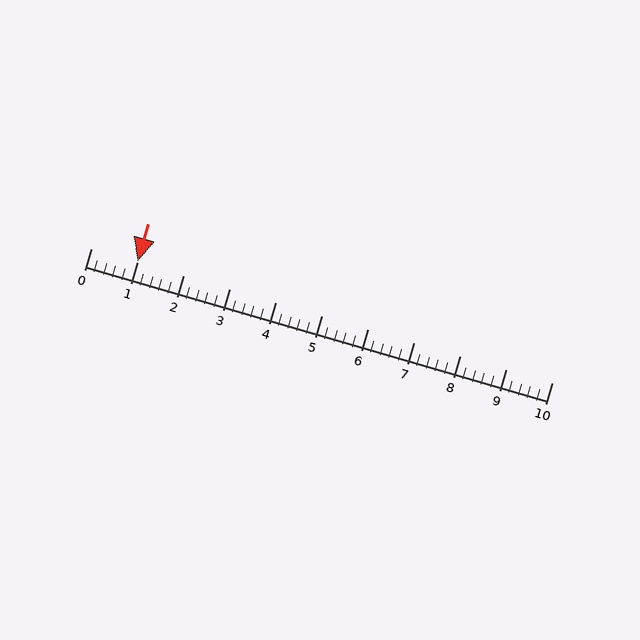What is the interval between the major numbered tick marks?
The major tick marks are spaced 1 units apart.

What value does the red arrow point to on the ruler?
The red arrow points to approximately 1.0.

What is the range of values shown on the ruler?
The ruler shows values from 0 to 10.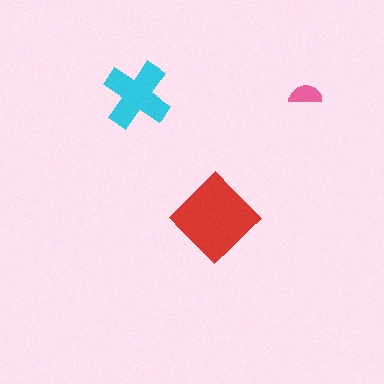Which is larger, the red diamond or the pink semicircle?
The red diamond.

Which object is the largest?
The red diamond.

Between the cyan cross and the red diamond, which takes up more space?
The red diamond.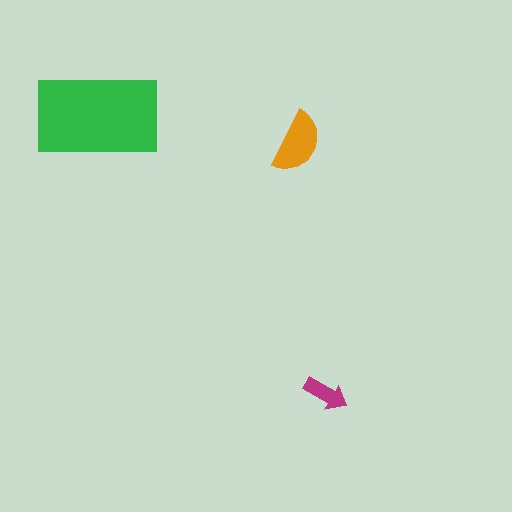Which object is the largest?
The green rectangle.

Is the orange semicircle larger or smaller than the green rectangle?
Smaller.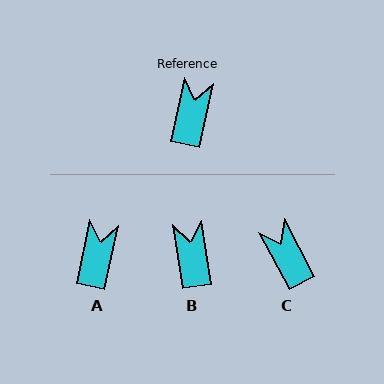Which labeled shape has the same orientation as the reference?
A.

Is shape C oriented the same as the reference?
No, it is off by about 41 degrees.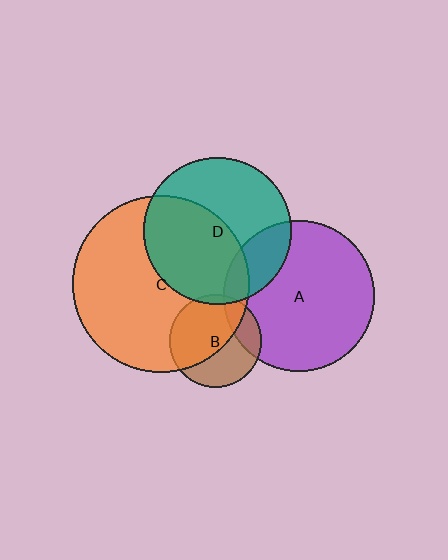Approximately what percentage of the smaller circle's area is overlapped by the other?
Approximately 50%.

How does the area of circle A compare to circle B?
Approximately 2.7 times.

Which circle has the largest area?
Circle C (orange).